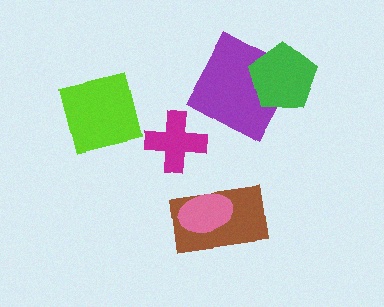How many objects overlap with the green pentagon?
1 object overlaps with the green pentagon.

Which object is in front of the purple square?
The green pentagon is in front of the purple square.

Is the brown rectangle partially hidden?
Yes, it is partially covered by another shape.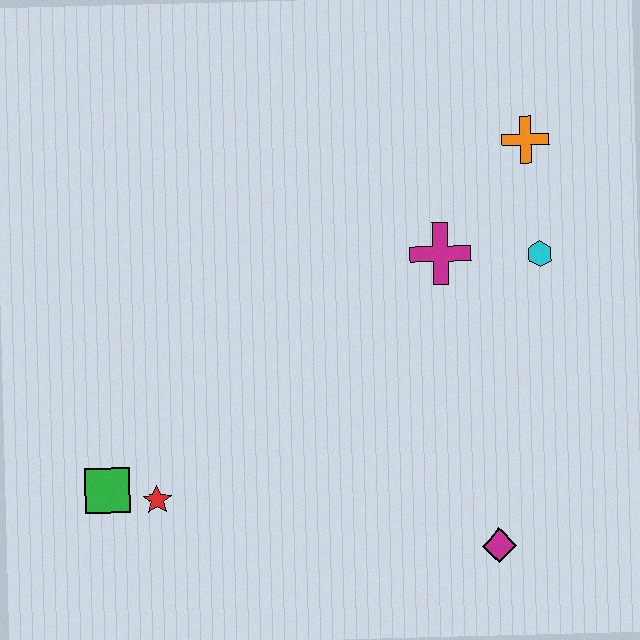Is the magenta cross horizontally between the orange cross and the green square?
Yes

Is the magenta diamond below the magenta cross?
Yes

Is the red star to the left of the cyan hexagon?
Yes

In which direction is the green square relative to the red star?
The green square is to the left of the red star.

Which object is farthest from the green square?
The orange cross is farthest from the green square.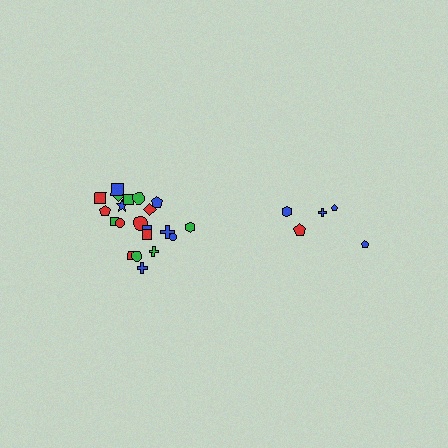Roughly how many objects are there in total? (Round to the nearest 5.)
Roughly 25 objects in total.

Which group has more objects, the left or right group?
The left group.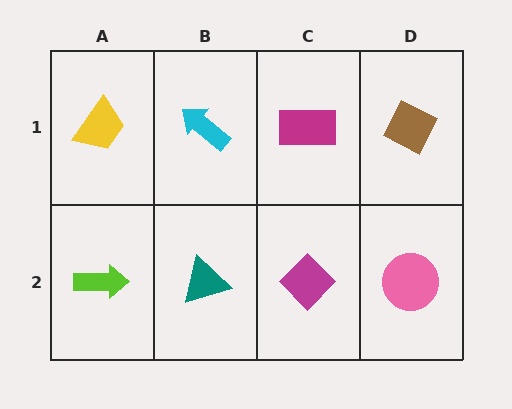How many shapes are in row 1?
4 shapes.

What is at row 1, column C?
A magenta rectangle.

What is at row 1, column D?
A brown diamond.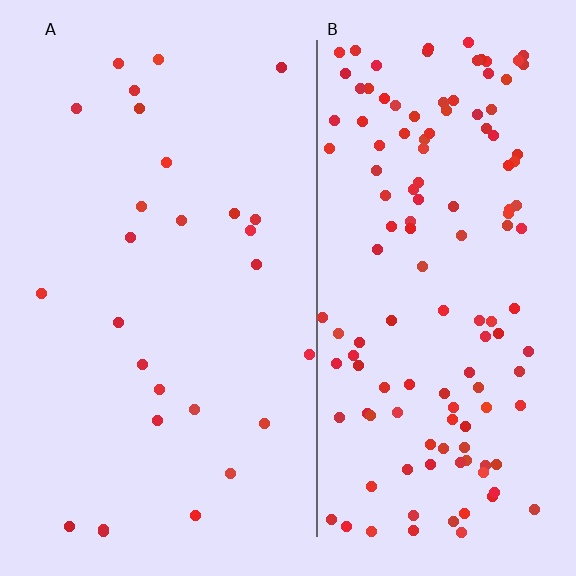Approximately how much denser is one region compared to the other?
Approximately 5.0× — region B over region A.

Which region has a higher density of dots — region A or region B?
B (the right).